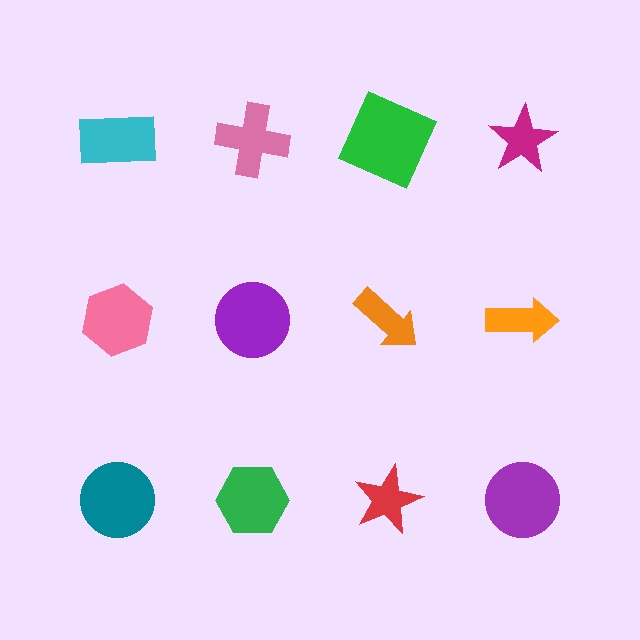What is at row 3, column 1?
A teal circle.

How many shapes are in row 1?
4 shapes.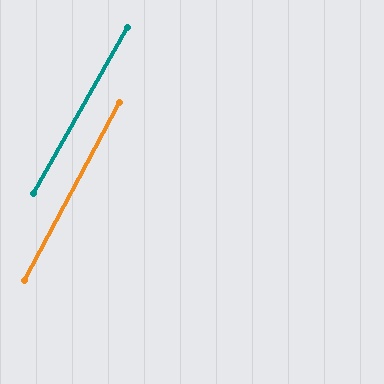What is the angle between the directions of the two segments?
Approximately 1 degree.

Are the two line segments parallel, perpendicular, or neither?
Parallel — their directions differ by only 1.4°.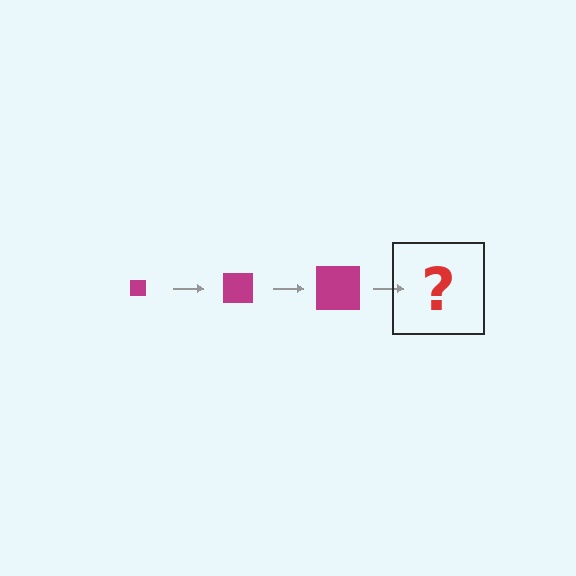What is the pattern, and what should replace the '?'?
The pattern is that the square gets progressively larger each step. The '?' should be a magenta square, larger than the previous one.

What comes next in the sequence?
The next element should be a magenta square, larger than the previous one.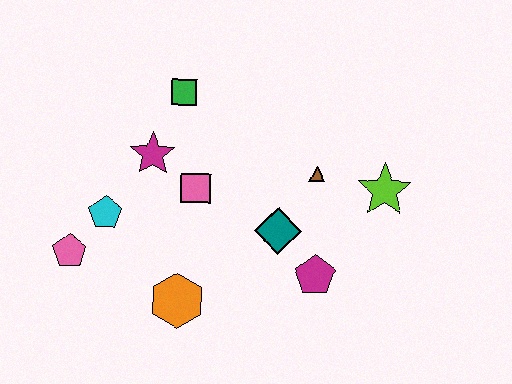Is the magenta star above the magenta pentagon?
Yes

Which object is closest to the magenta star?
The pink square is closest to the magenta star.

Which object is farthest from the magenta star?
The lime star is farthest from the magenta star.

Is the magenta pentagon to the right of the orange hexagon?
Yes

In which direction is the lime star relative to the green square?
The lime star is to the right of the green square.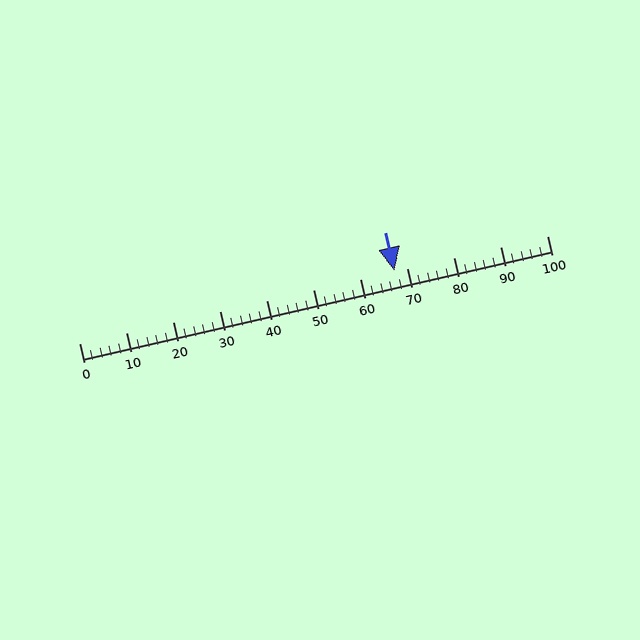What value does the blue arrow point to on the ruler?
The blue arrow points to approximately 67.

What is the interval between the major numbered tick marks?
The major tick marks are spaced 10 units apart.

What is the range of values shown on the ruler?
The ruler shows values from 0 to 100.